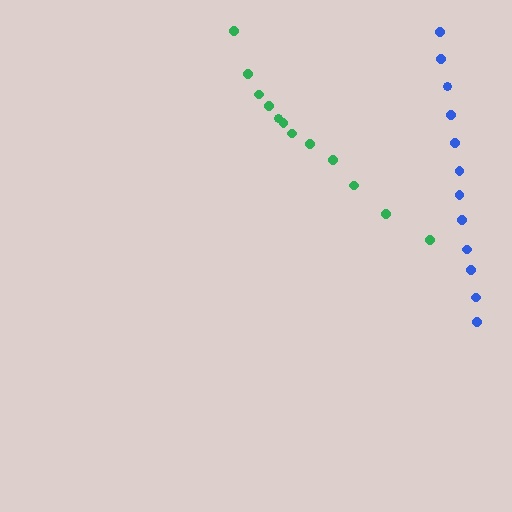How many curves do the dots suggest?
There are 2 distinct paths.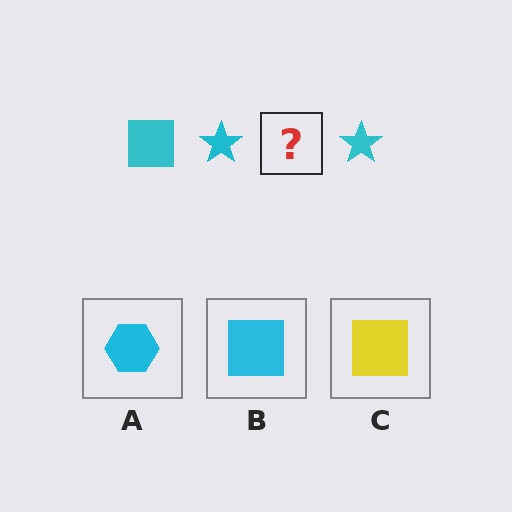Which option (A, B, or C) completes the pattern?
B.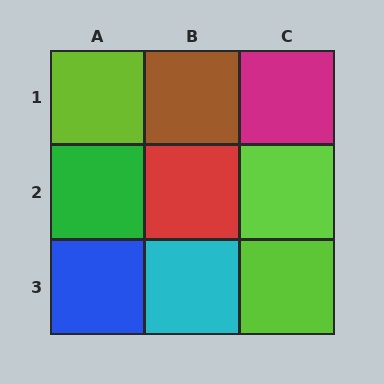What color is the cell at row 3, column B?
Cyan.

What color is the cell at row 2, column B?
Red.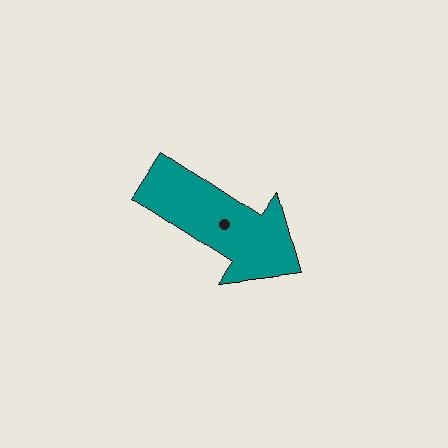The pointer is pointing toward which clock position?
Roughly 4 o'clock.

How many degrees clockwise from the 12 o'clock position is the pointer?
Approximately 123 degrees.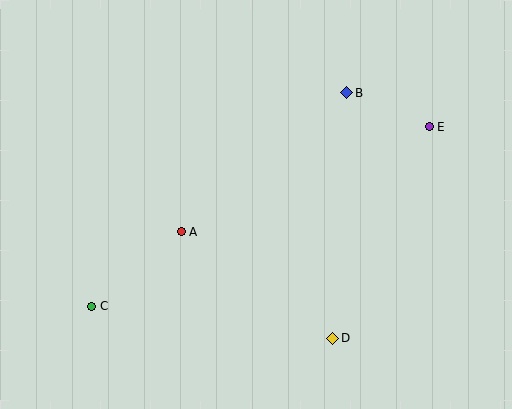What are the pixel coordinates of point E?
Point E is at (429, 127).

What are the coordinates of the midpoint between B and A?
The midpoint between B and A is at (264, 162).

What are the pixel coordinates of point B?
Point B is at (347, 93).